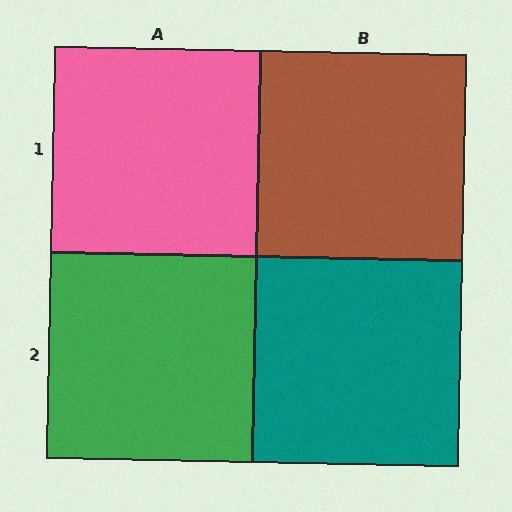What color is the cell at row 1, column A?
Pink.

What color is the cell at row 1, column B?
Brown.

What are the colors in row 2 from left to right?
Green, teal.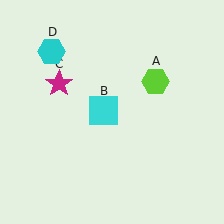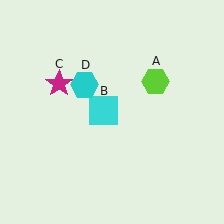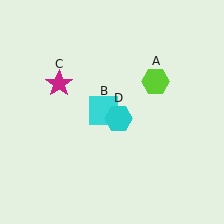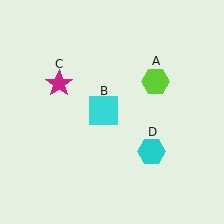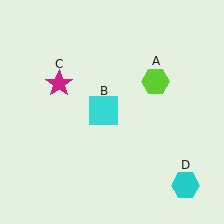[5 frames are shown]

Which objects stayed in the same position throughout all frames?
Lime hexagon (object A) and cyan square (object B) and magenta star (object C) remained stationary.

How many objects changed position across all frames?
1 object changed position: cyan hexagon (object D).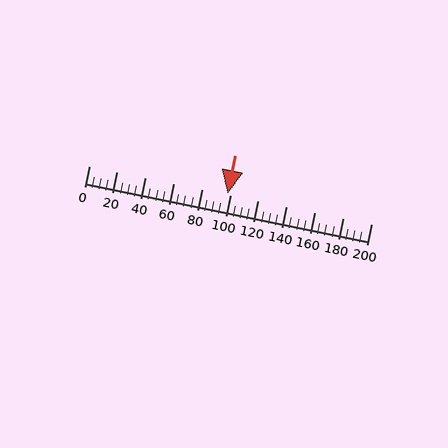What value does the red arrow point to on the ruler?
The red arrow points to approximately 98.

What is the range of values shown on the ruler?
The ruler shows values from 0 to 200.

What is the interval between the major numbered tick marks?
The major tick marks are spaced 20 units apart.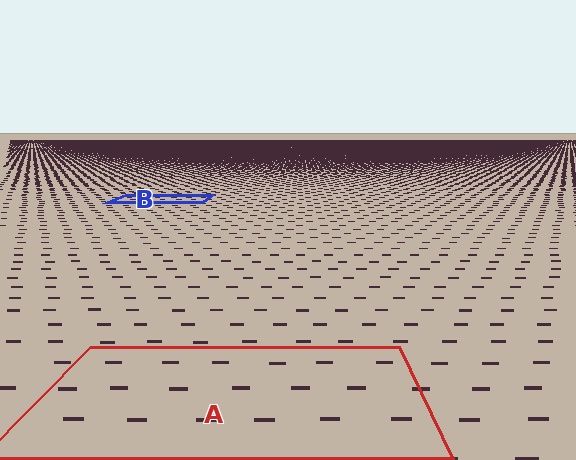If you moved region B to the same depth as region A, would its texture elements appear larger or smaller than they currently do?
They would appear larger. At a closer depth, the same texture elements are projected at a bigger on-screen size.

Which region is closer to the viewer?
Region A is closer. The texture elements there are larger and more spread out.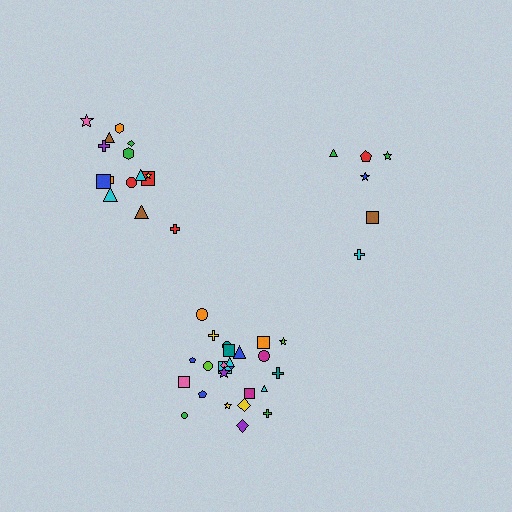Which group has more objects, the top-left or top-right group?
The top-left group.